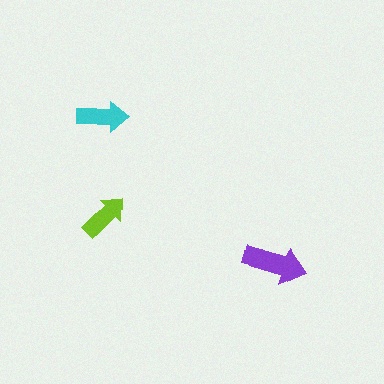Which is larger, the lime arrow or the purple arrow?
The purple one.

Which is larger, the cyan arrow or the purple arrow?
The purple one.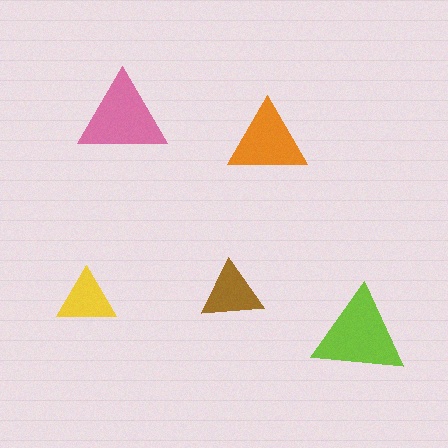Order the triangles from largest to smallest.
the lime one, the pink one, the orange one, the brown one, the yellow one.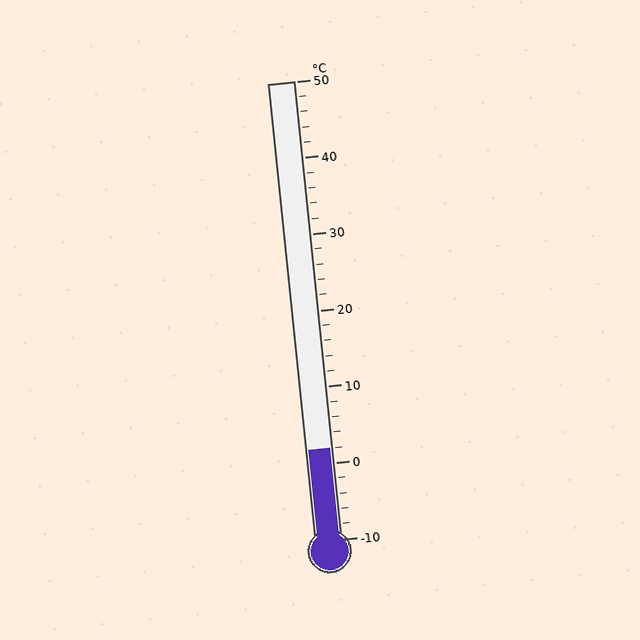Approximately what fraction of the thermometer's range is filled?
The thermometer is filled to approximately 20% of its range.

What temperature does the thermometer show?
The thermometer shows approximately 2°C.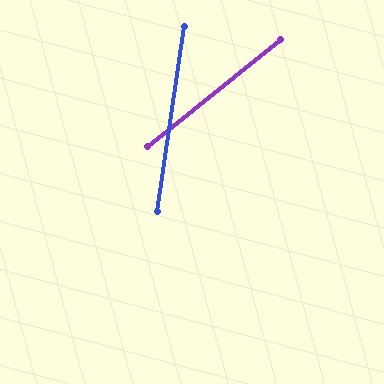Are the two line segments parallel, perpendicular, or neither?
Neither parallel nor perpendicular — they differ by about 43°.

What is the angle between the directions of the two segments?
Approximately 43 degrees.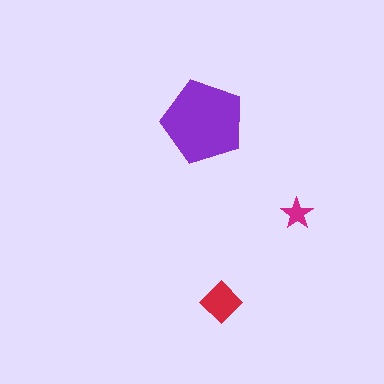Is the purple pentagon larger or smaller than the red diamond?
Larger.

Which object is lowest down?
The red diamond is bottommost.